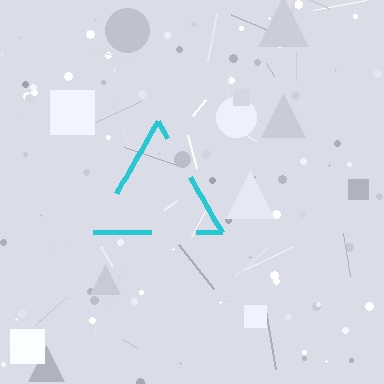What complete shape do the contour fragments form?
The contour fragments form a triangle.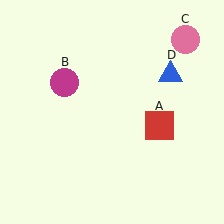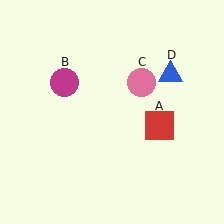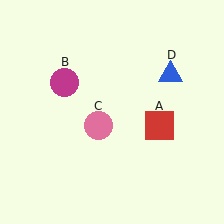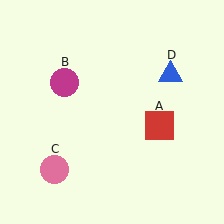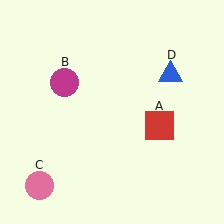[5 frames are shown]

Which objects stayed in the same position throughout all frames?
Red square (object A) and magenta circle (object B) and blue triangle (object D) remained stationary.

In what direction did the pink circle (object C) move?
The pink circle (object C) moved down and to the left.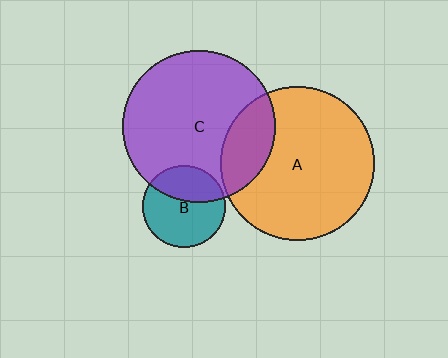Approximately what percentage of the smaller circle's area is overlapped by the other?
Approximately 20%.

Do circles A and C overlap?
Yes.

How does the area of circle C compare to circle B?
Approximately 3.4 times.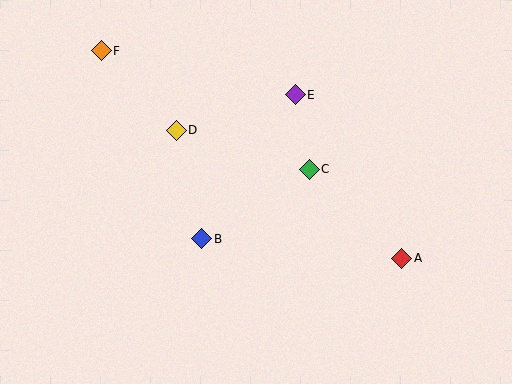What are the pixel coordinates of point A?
Point A is at (402, 258).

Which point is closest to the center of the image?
Point C at (309, 169) is closest to the center.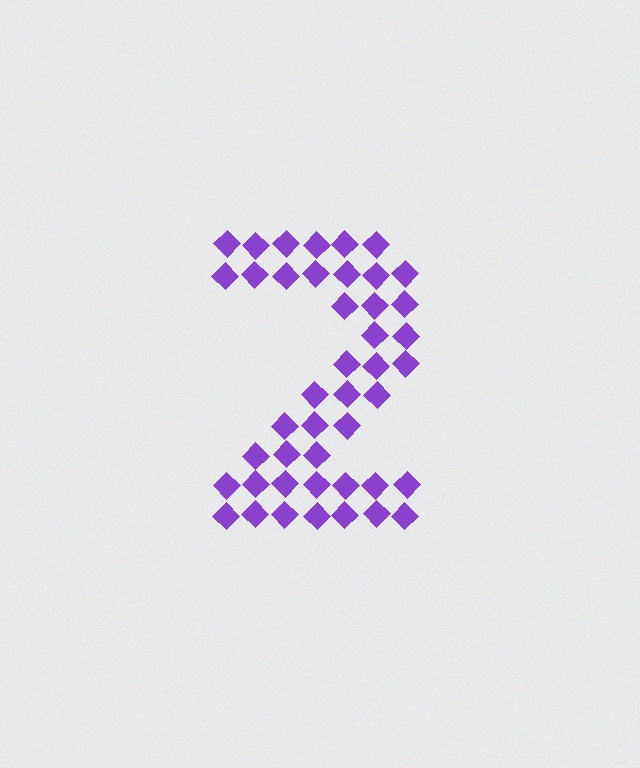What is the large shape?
The large shape is the digit 2.